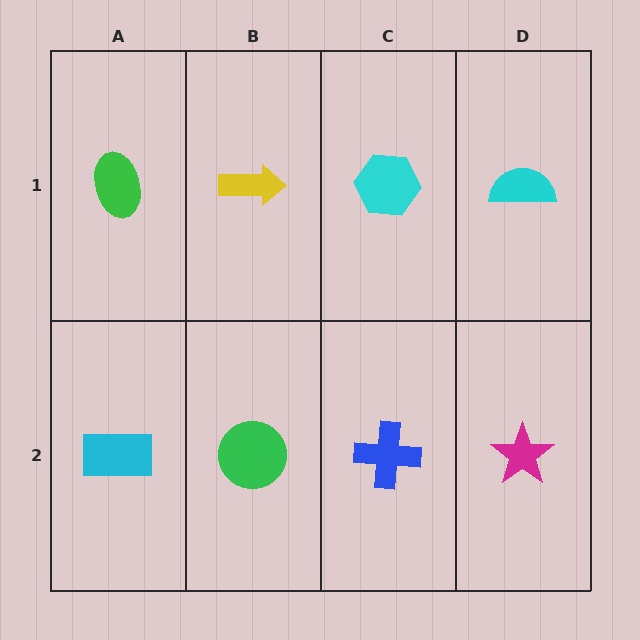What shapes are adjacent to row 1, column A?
A cyan rectangle (row 2, column A), a yellow arrow (row 1, column B).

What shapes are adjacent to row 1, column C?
A blue cross (row 2, column C), a yellow arrow (row 1, column B), a cyan semicircle (row 1, column D).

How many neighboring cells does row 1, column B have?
3.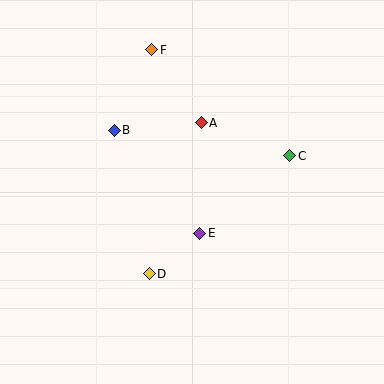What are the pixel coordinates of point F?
Point F is at (152, 50).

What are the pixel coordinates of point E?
Point E is at (200, 233).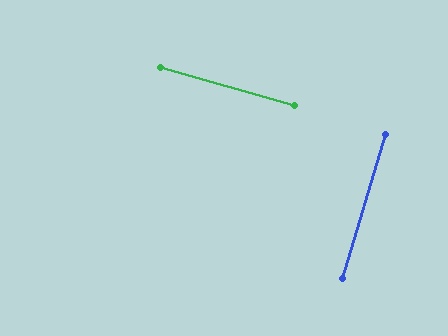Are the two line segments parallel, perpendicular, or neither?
Perpendicular — they meet at approximately 89°.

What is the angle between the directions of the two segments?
Approximately 89 degrees.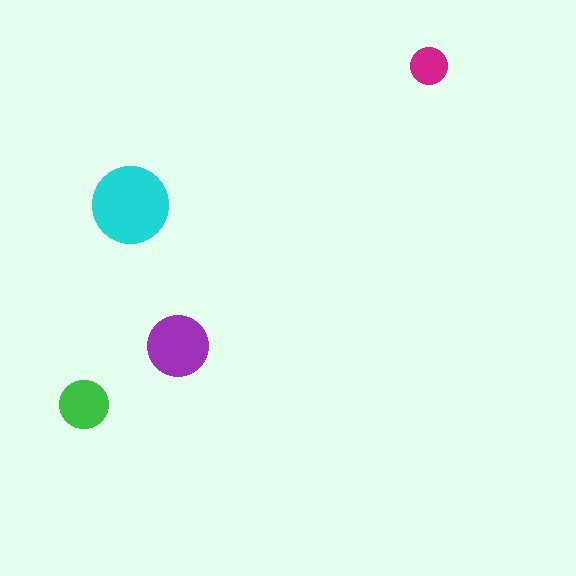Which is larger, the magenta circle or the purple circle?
The purple one.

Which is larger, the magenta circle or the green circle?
The green one.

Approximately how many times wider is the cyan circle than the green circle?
About 1.5 times wider.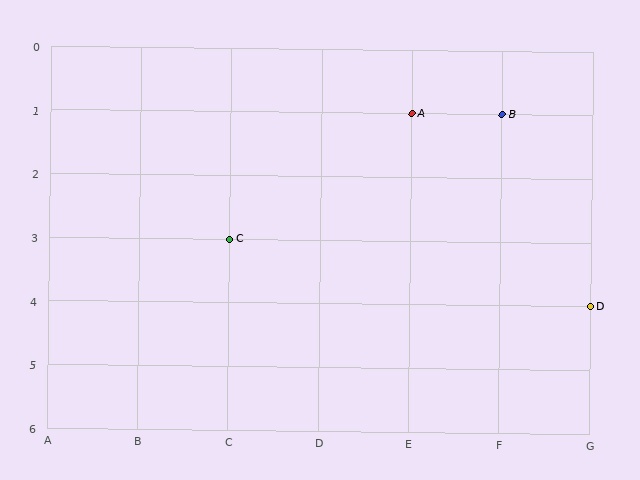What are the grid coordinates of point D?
Point D is at grid coordinates (G, 4).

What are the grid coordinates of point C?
Point C is at grid coordinates (C, 3).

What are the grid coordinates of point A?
Point A is at grid coordinates (E, 1).